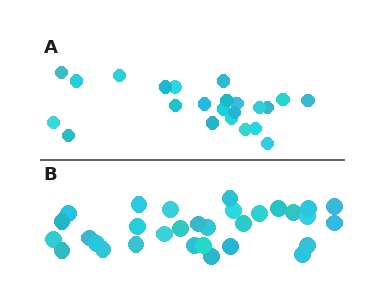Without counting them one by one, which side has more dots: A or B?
Region B (the bottom region) has more dots.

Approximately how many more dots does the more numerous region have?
Region B has roughly 8 or so more dots than region A.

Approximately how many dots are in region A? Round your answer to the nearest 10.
About 20 dots. (The exact count is 23, which rounds to 20.)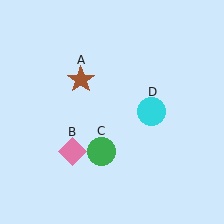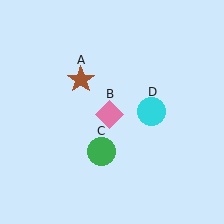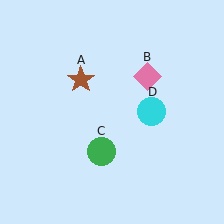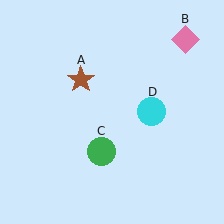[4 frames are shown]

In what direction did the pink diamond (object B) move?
The pink diamond (object B) moved up and to the right.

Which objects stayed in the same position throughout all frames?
Brown star (object A) and green circle (object C) and cyan circle (object D) remained stationary.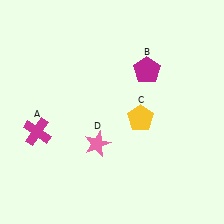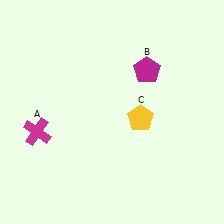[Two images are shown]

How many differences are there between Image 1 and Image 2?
There is 1 difference between the two images.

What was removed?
The pink star (D) was removed in Image 2.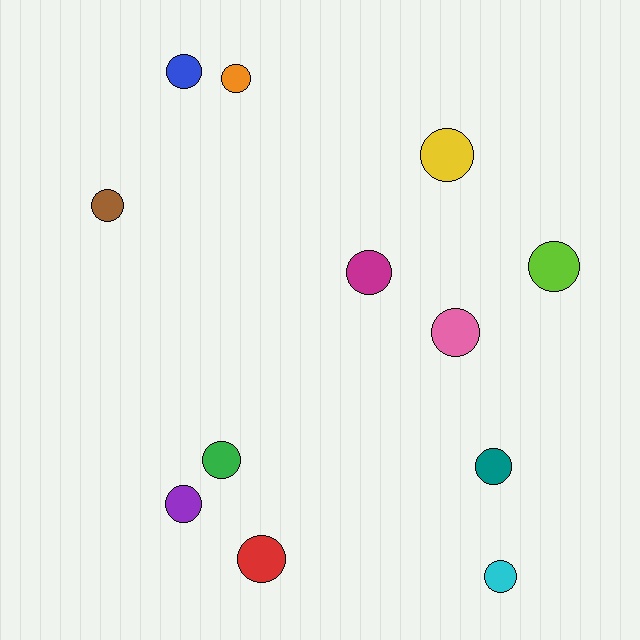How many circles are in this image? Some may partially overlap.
There are 12 circles.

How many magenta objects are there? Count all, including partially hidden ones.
There is 1 magenta object.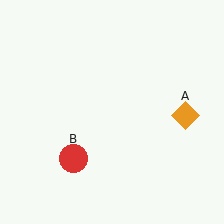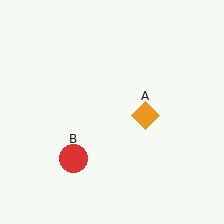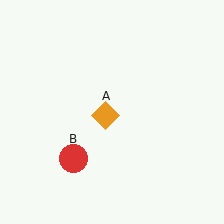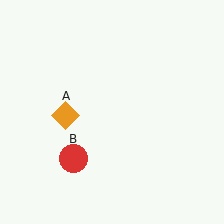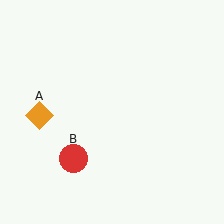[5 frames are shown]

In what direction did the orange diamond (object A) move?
The orange diamond (object A) moved left.